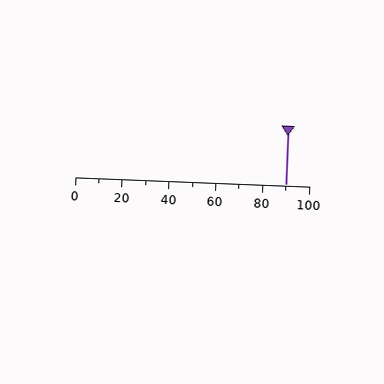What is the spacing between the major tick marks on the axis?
The major ticks are spaced 20 apart.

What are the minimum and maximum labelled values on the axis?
The axis runs from 0 to 100.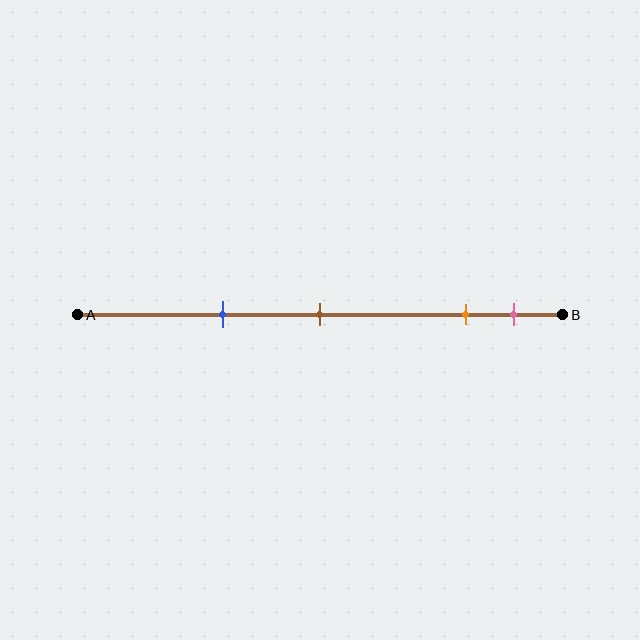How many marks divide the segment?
There are 4 marks dividing the segment.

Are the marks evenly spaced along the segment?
No, the marks are not evenly spaced.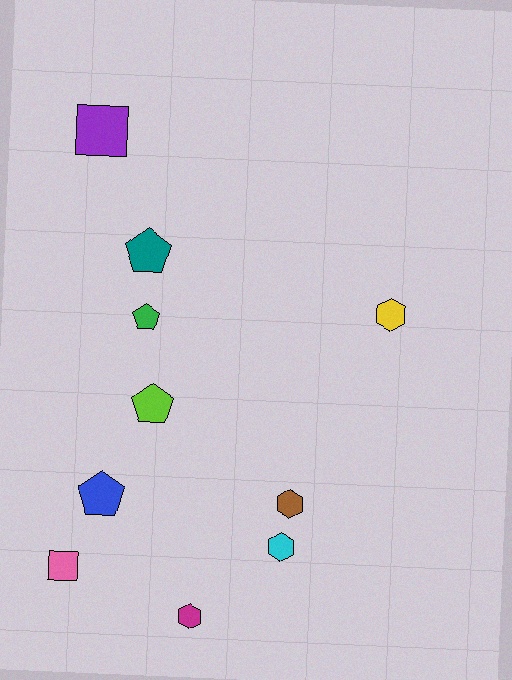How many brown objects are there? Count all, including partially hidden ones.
There is 1 brown object.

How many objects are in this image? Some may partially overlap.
There are 10 objects.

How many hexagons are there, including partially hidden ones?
There are 4 hexagons.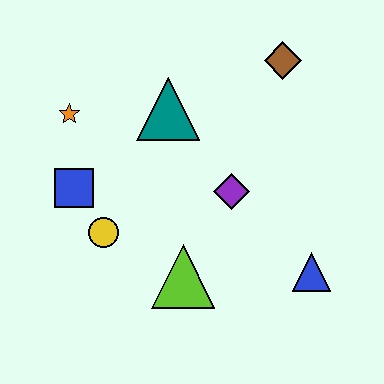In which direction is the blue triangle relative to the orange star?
The blue triangle is to the right of the orange star.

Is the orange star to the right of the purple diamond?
No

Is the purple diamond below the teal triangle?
Yes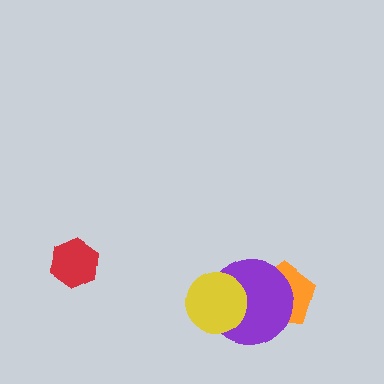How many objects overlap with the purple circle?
2 objects overlap with the purple circle.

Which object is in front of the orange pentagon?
The purple circle is in front of the orange pentagon.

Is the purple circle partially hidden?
Yes, it is partially covered by another shape.